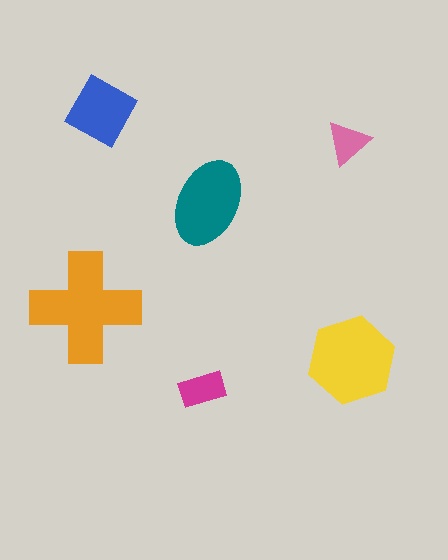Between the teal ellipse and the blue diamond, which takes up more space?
The teal ellipse.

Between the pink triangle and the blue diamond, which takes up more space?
The blue diamond.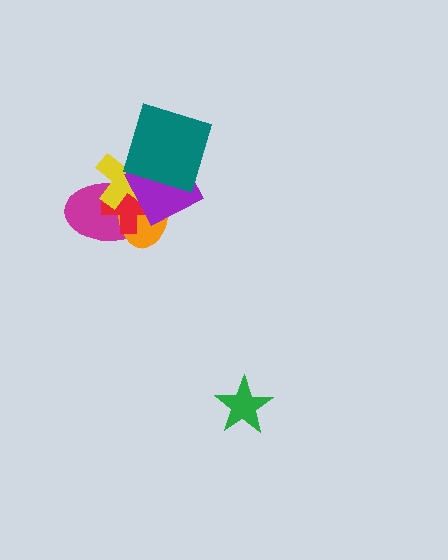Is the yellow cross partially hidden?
Yes, it is partially covered by another shape.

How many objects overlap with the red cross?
4 objects overlap with the red cross.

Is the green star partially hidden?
No, no other shape covers it.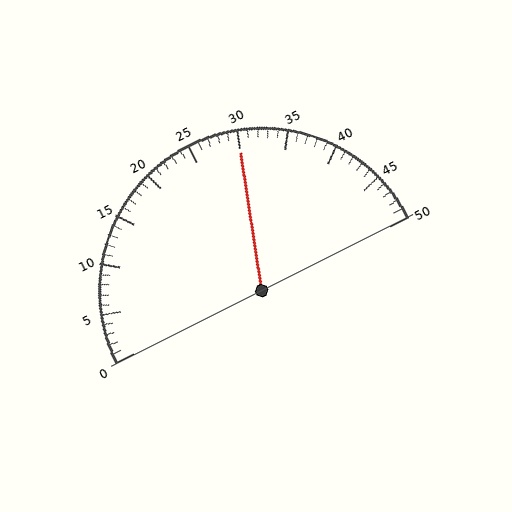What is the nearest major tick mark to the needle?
The nearest major tick mark is 30.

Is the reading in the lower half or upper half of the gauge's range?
The reading is in the upper half of the range (0 to 50).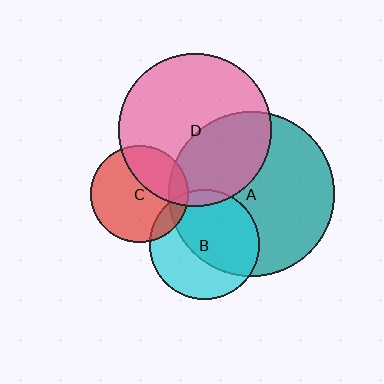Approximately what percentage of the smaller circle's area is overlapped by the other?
Approximately 35%.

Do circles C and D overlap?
Yes.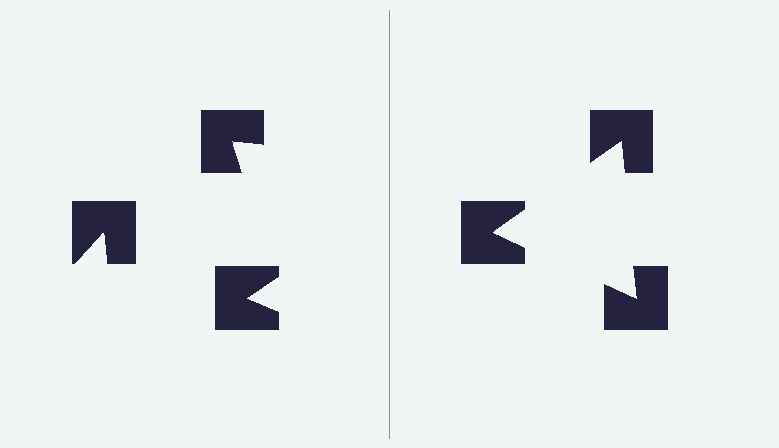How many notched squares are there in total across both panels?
6 — 3 on each side.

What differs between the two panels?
The notched squares are positioned identically on both sides; only the wedge orientations differ. On the right they align to a triangle; on the left they are misaligned.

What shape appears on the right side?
An illusory triangle.